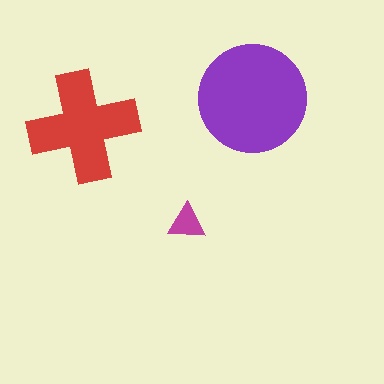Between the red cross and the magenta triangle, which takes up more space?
The red cross.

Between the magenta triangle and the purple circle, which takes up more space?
The purple circle.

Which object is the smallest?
The magenta triangle.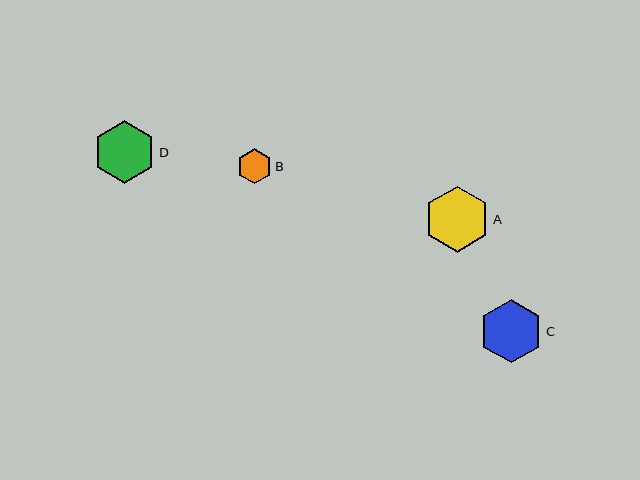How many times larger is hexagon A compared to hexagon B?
Hexagon A is approximately 1.9 times the size of hexagon B.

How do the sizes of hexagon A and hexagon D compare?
Hexagon A and hexagon D are approximately the same size.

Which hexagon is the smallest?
Hexagon B is the smallest with a size of approximately 35 pixels.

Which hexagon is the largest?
Hexagon A is the largest with a size of approximately 66 pixels.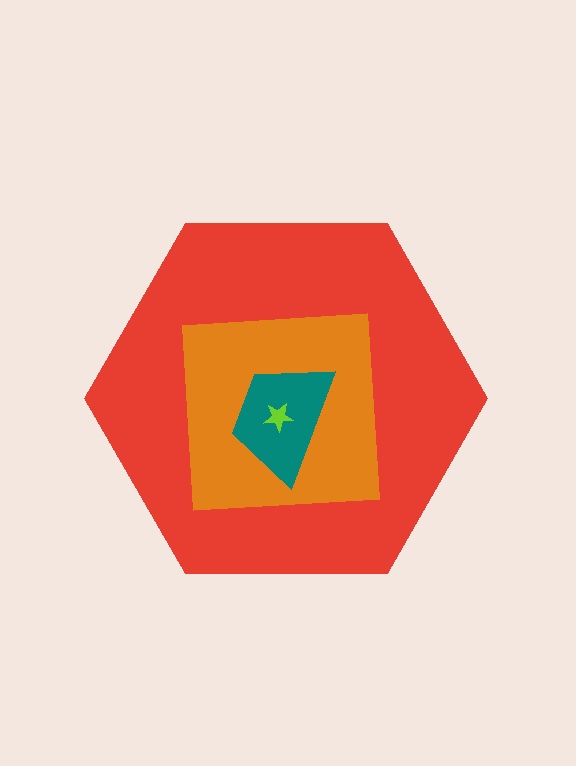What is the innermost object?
The lime star.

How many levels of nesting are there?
4.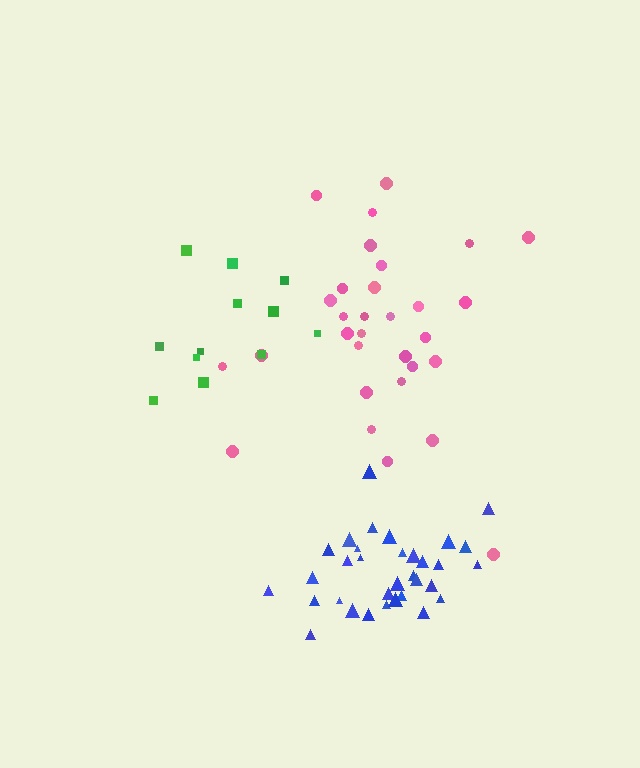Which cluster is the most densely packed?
Blue.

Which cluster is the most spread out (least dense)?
Green.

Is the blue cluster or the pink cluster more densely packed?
Blue.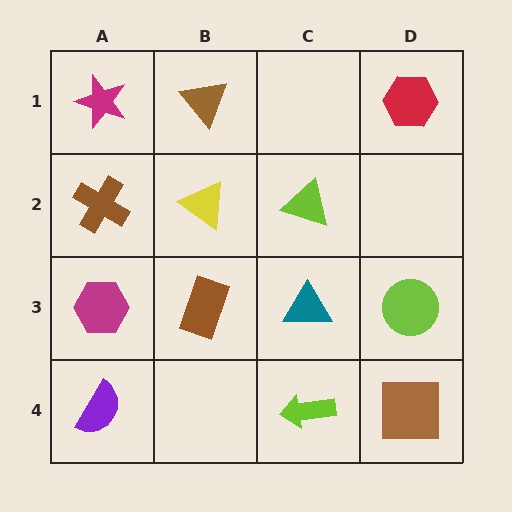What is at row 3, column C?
A teal triangle.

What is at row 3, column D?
A lime circle.